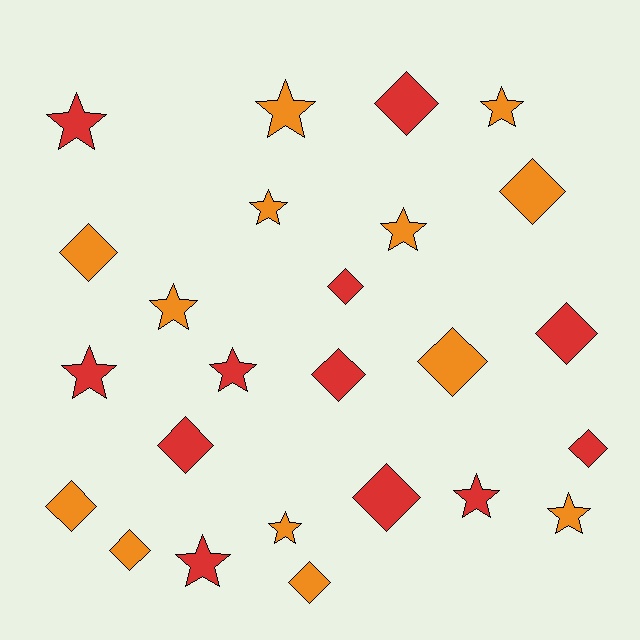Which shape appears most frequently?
Diamond, with 13 objects.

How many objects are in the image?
There are 25 objects.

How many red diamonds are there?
There are 7 red diamonds.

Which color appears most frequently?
Orange, with 13 objects.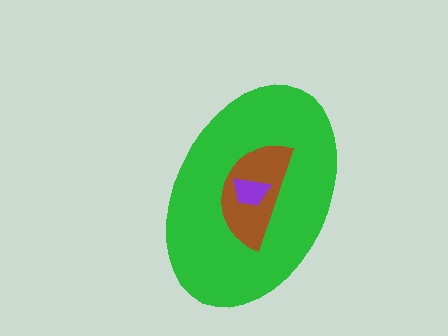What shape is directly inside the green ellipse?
The brown semicircle.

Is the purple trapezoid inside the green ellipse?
Yes.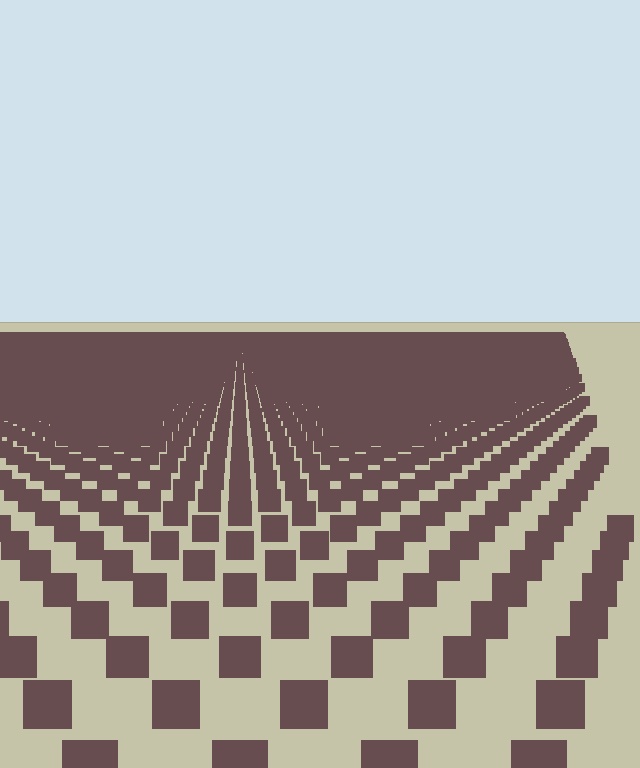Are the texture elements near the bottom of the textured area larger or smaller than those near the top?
Larger. Near the bottom, elements are closer to the viewer and appear at a bigger on-screen size.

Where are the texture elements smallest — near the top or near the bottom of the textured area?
Near the top.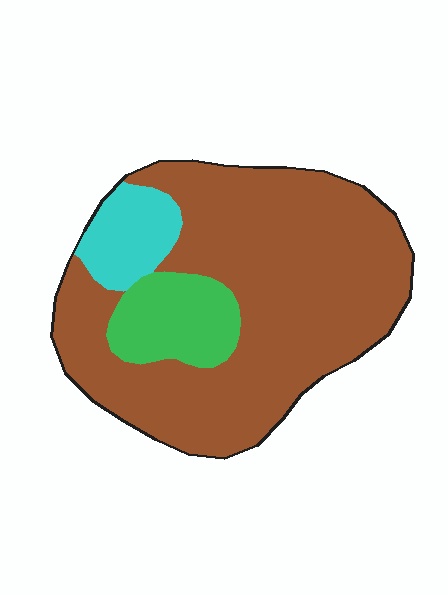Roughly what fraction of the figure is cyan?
Cyan covers around 10% of the figure.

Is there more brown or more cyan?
Brown.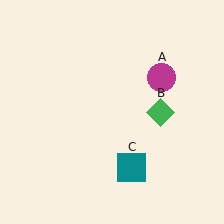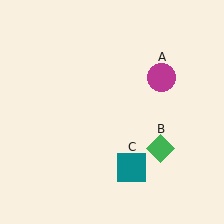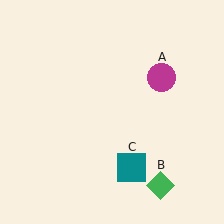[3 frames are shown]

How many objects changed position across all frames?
1 object changed position: green diamond (object B).